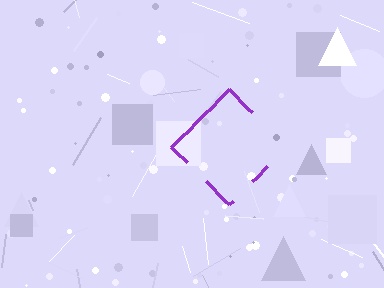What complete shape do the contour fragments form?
The contour fragments form a diamond.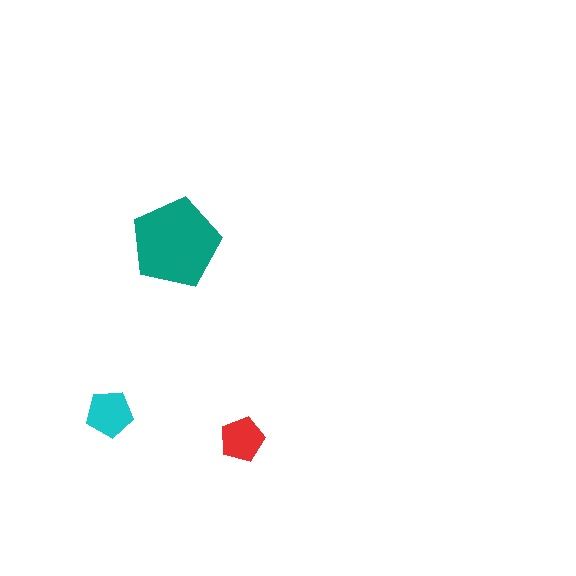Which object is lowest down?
The red pentagon is bottommost.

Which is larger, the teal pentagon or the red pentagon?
The teal one.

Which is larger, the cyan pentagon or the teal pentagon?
The teal one.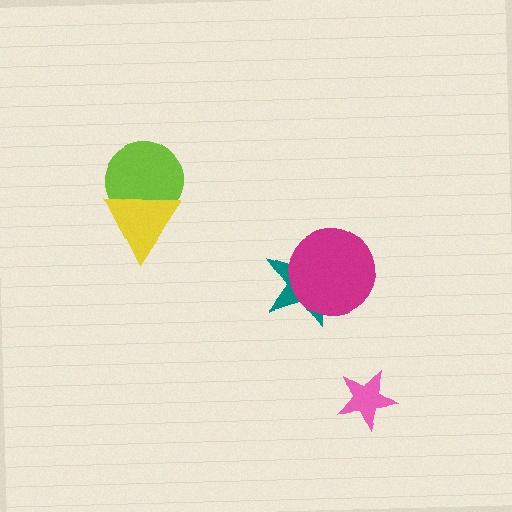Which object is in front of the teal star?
The magenta circle is in front of the teal star.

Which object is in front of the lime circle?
The yellow triangle is in front of the lime circle.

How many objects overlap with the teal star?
1 object overlaps with the teal star.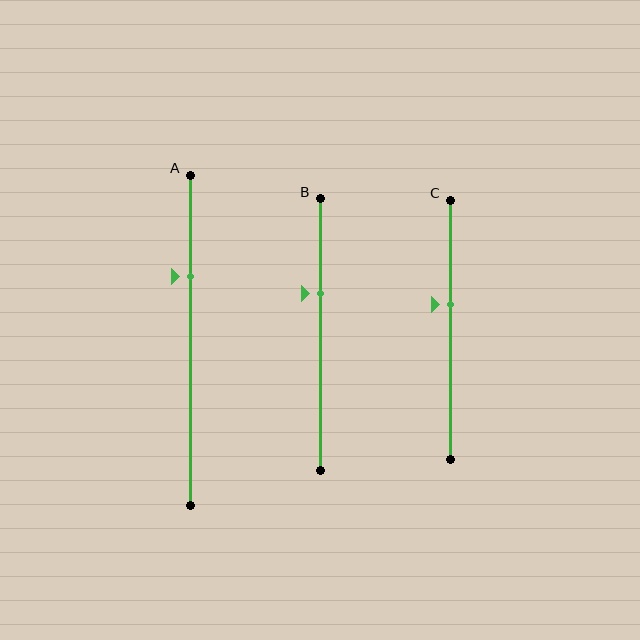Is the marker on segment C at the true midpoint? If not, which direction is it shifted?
No, the marker on segment C is shifted upward by about 10% of the segment length.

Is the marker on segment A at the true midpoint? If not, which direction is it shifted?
No, the marker on segment A is shifted upward by about 19% of the segment length.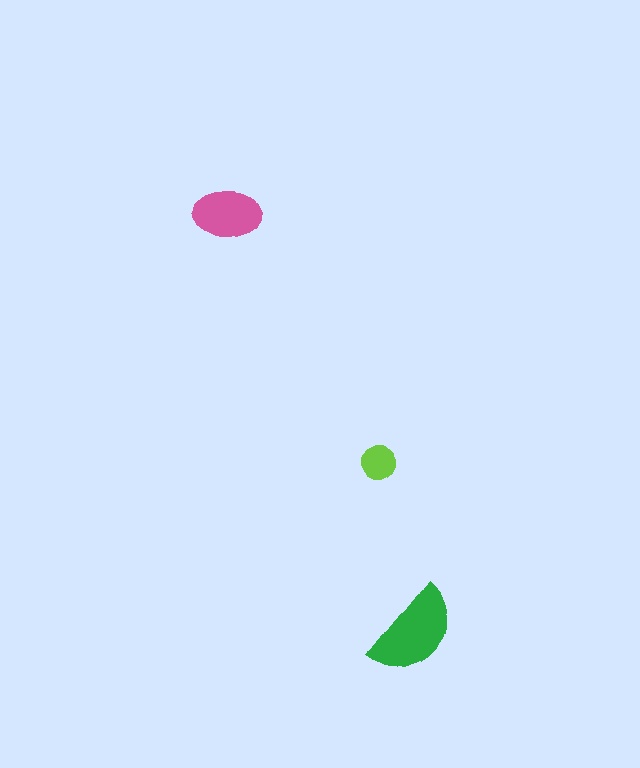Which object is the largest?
The green semicircle.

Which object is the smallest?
The lime circle.